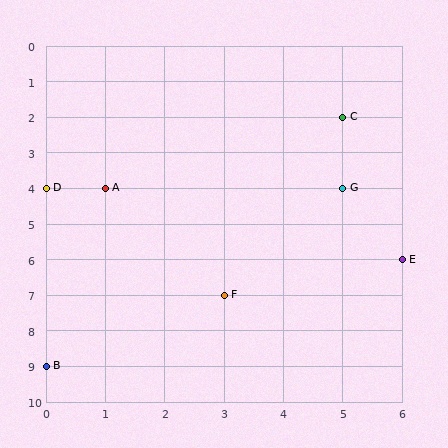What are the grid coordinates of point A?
Point A is at grid coordinates (1, 4).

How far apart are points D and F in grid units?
Points D and F are 3 columns and 3 rows apart (about 4.2 grid units diagonally).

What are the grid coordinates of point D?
Point D is at grid coordinates (0, 4).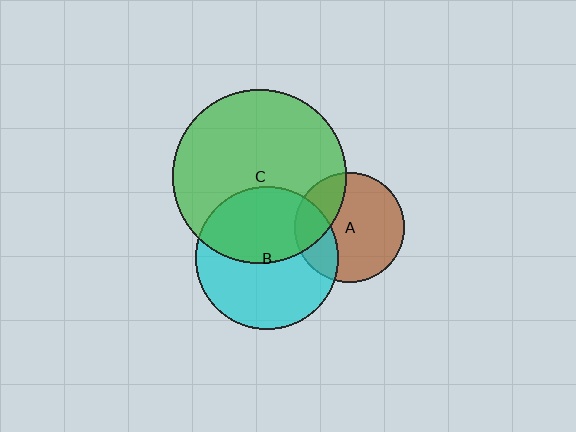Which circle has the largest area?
Circle C (green).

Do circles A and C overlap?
Yes.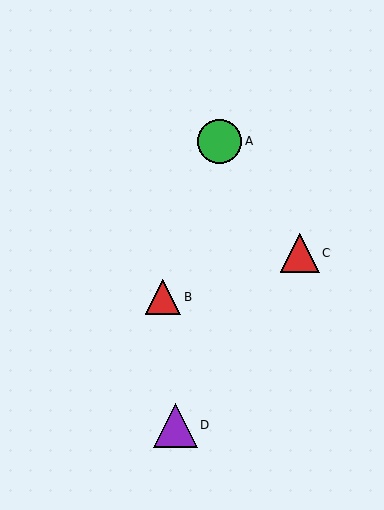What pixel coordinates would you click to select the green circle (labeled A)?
Click at (220, 141) to select the green circle A.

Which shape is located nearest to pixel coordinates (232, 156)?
The green circle (labeled A) at (220, 141) is nearest to that location.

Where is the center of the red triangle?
The center of the red triangle is at (163, 297).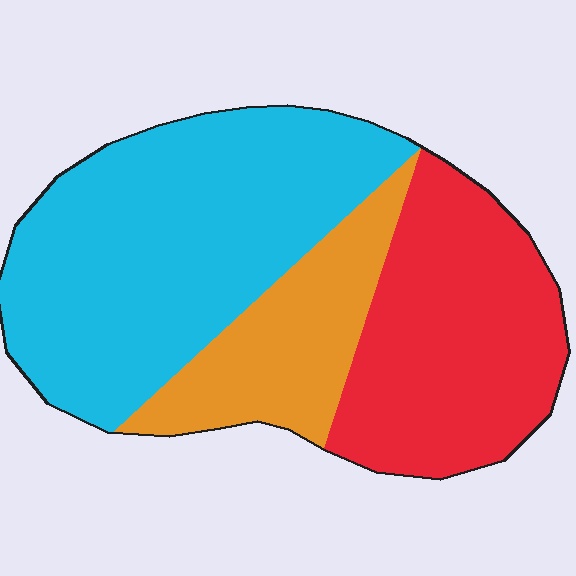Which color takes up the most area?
Cyan, at roughly 50%.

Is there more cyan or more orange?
Cyan.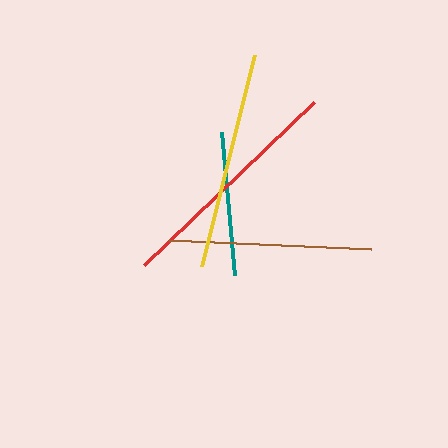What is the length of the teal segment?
The teal segment is approximately 143 pixels long.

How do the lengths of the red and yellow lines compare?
The red and yellow lines are approximately the same length.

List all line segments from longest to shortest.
From longest to shortest: red, yellow, brown, teal.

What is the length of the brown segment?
The brown segment is approximately 203 pixels long.